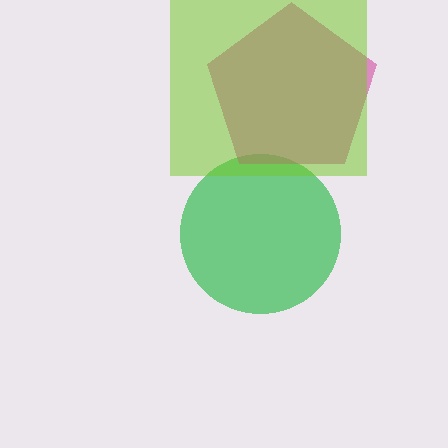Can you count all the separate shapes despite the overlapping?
Yes, there are 3 separate shapes.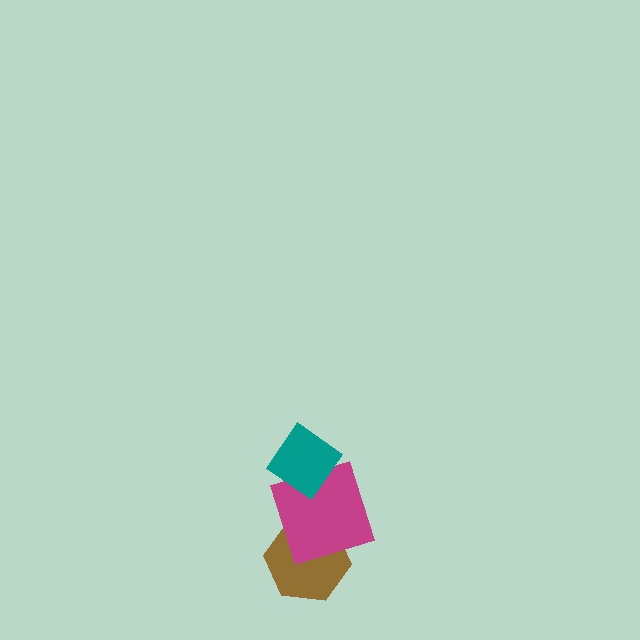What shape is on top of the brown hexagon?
The magenta square is on top of the brown hexagon.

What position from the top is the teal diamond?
The teal diamond is 1st from the top.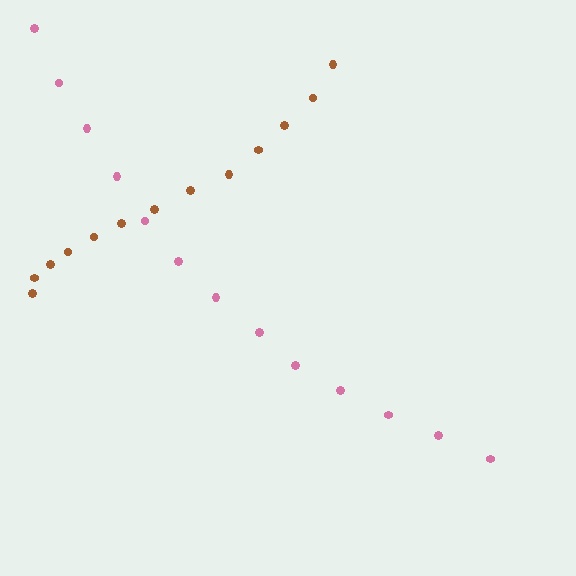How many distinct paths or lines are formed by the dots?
There are 2 distinct paths.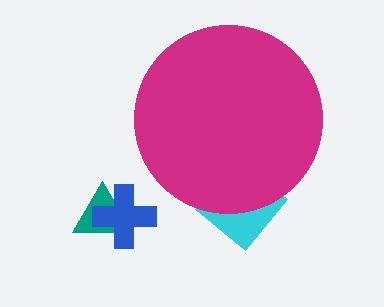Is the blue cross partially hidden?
No, the blue cross is fully visible.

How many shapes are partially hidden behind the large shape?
1 shape is partially hidden.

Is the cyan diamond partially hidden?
Yes, the cyan diamond is partially hidden behind the magenta circle.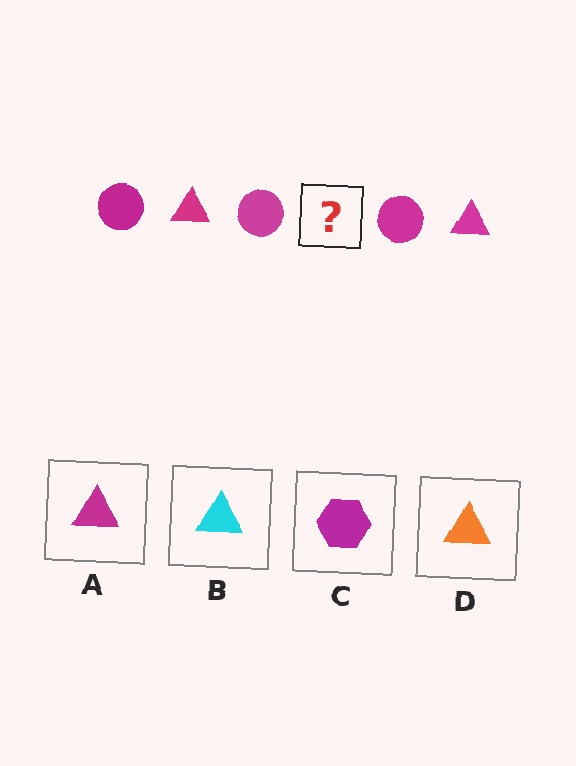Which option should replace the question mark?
Option A.